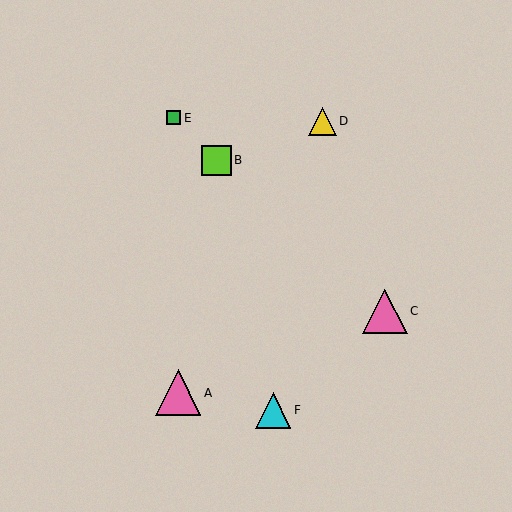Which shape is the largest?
The pink triangle (labeled A) is the largest.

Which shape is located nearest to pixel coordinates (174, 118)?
The green square (labeled E) at (174, 118) is nearest to that location.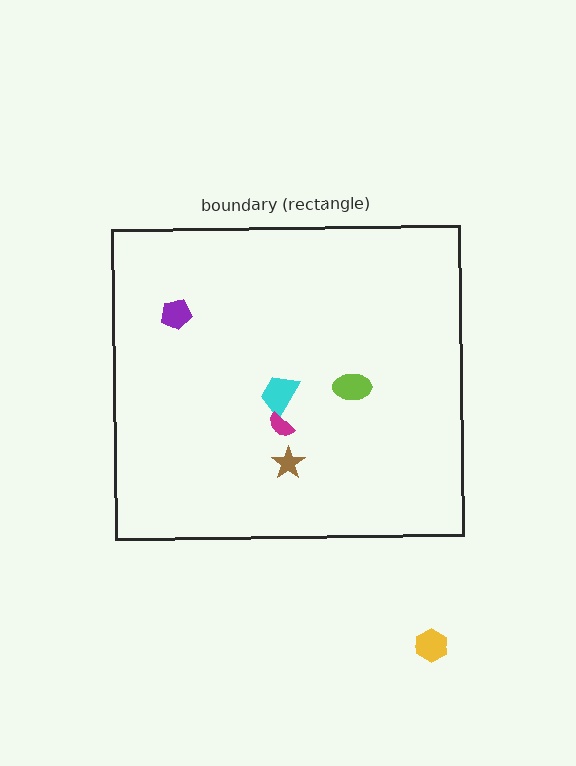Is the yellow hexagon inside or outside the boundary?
Outside.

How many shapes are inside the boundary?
5 inside, 1 outside.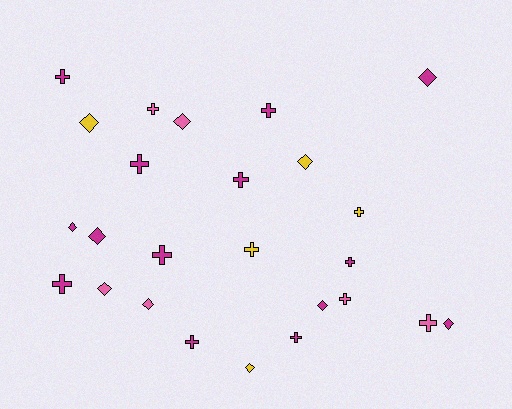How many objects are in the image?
There are 25 objects.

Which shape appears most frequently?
Cross, with 14 objects.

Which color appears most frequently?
Magenta, with 14 objects.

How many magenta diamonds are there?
There are 5 magenta diamonds.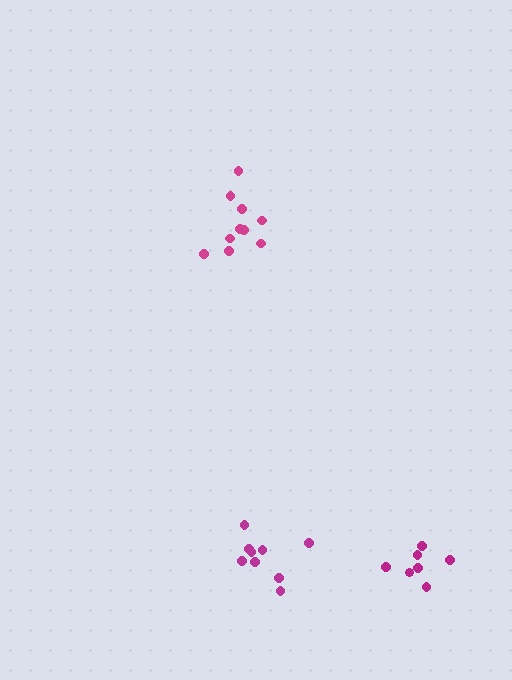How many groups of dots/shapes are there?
There are 3 groups.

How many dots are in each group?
Group 1: 10 dots, Group 2: 9 dots, Group 3: 8 dots (27 total).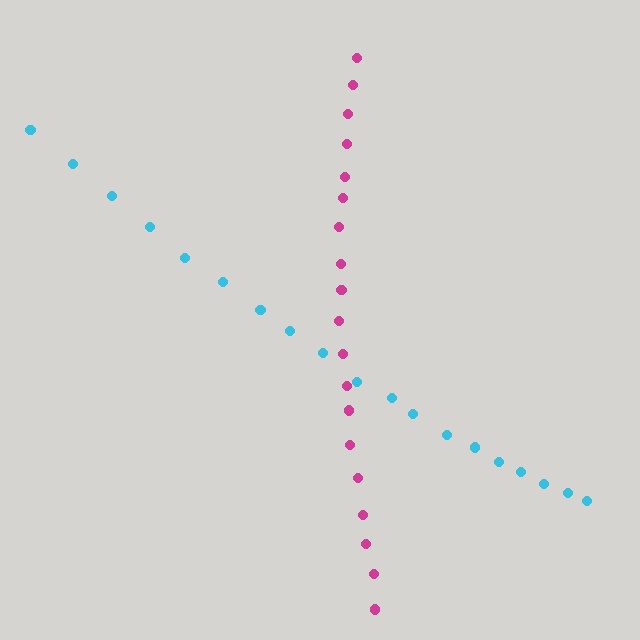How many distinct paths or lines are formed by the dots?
There are 2 distinct paths.